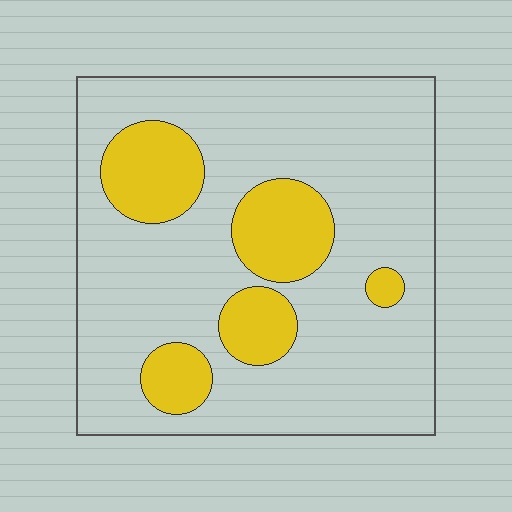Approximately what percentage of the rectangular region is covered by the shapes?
Approximately 20%.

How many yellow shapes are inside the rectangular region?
5.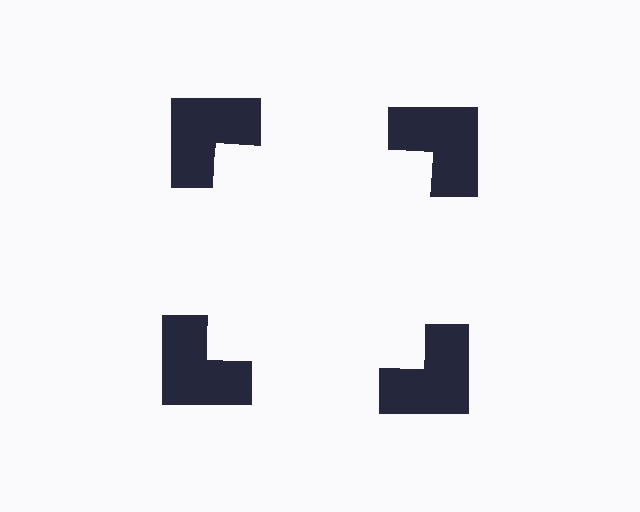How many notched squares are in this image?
There are 4 — one at each vertex of the illusory square.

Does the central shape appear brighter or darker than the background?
It typically appears slightly brighter than the background, even though no actual brightness change is drawn.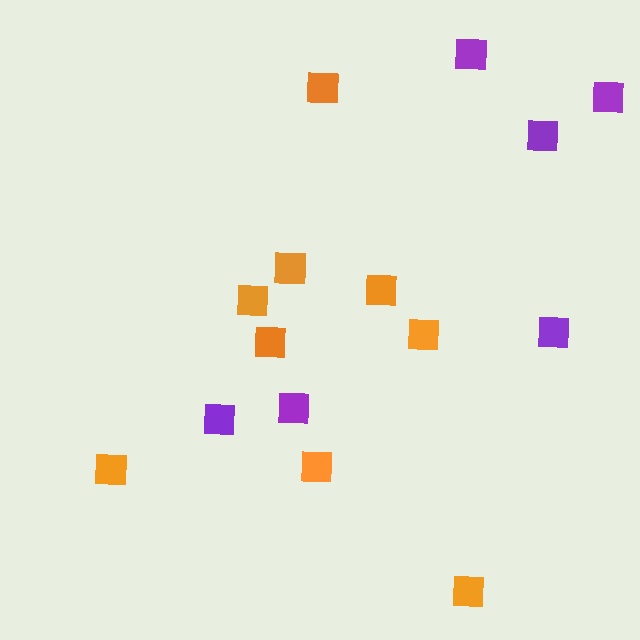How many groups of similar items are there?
There are 2 groups: one group of orange squares (9) and one group of purple squares (6).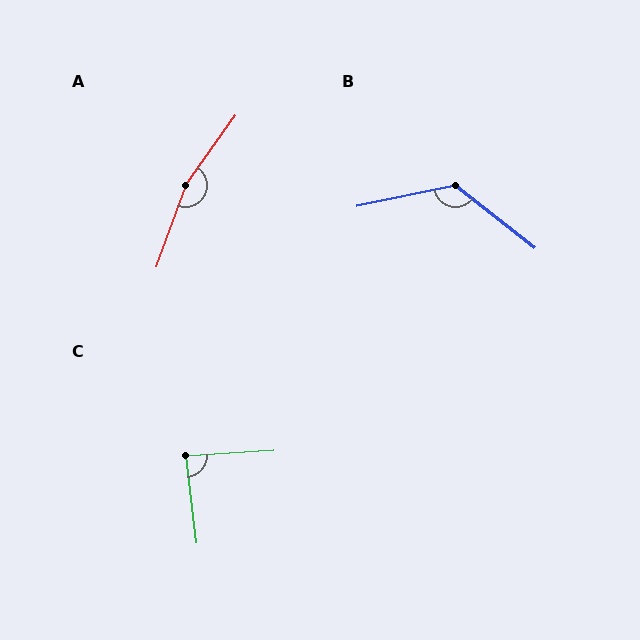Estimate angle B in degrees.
Approximately 130 degrees.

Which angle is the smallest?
C, at approximately 86 degrees.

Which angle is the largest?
A, at approximately 165 degrees.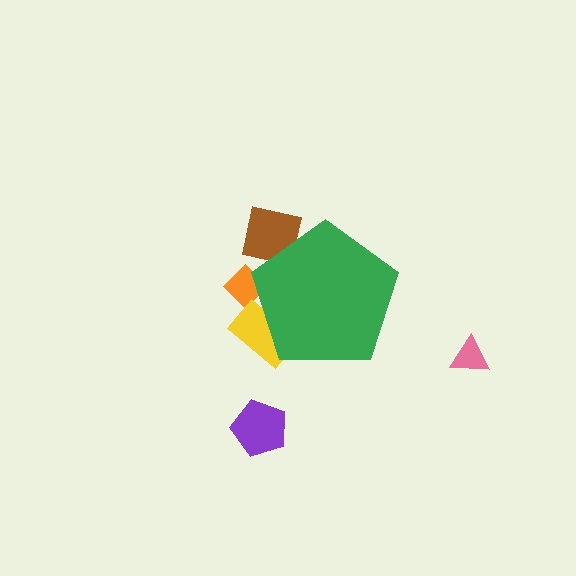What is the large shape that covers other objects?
A green pentagon.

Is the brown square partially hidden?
Yes, the brown square is partially hidden behind the green pentagon.